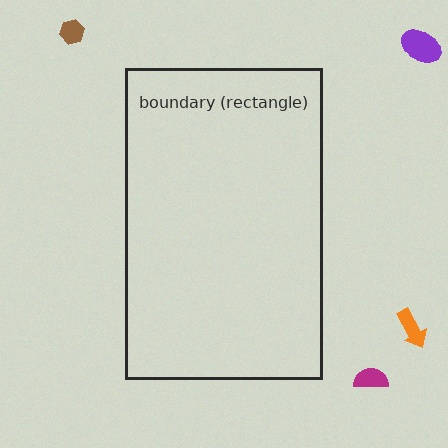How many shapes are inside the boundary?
0 inside, 4 outside.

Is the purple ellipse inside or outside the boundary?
Outside.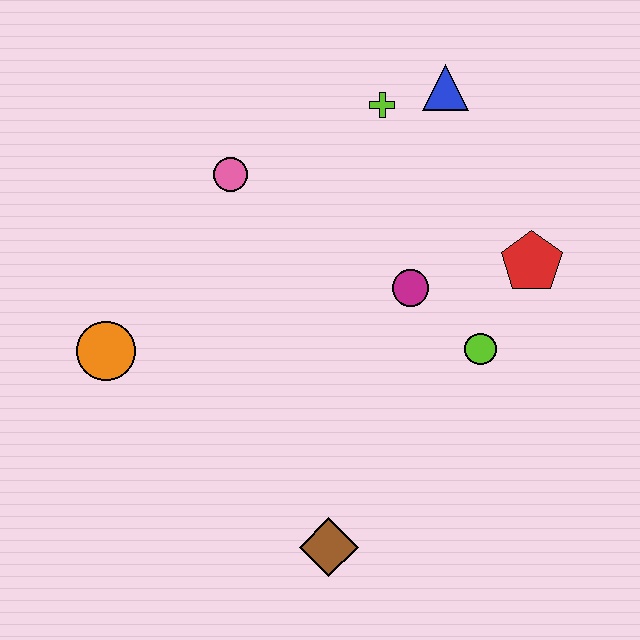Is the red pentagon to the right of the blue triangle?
Yes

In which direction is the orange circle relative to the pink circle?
The orange circle is below the pink circle.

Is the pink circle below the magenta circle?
No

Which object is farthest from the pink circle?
The brown diamond is farthest from the pink circle.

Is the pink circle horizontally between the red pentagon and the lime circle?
No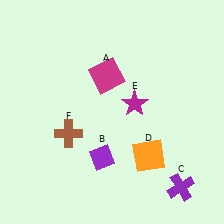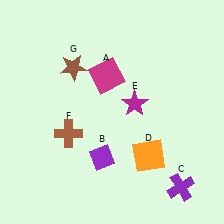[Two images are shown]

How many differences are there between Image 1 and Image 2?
There is 1 difference between the two images.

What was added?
A brown star (G) was added in Image 2.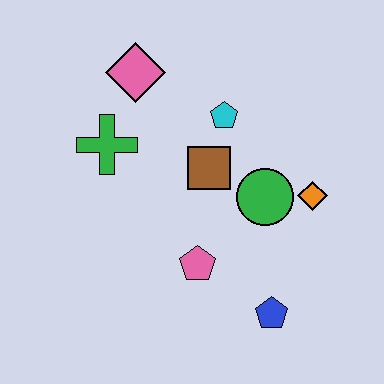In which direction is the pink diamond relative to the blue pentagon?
The pink diamond is above the blue pentagon.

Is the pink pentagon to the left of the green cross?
No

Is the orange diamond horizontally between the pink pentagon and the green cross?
No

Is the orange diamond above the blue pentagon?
Yes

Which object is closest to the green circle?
The orange diamond is closest to the green circle.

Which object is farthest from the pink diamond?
The blue pentagon is farthest from the pink diamond.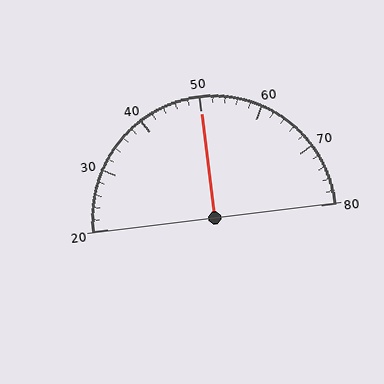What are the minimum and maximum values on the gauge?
The gauge ranges from 20 to 80.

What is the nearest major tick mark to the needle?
The nearest major tick mark is 50.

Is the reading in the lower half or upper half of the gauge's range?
The reading is in the upper half of the range (20 to 80).